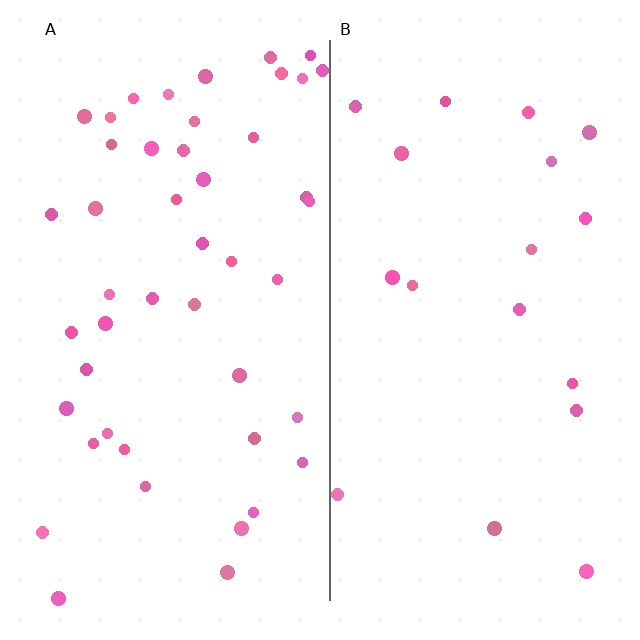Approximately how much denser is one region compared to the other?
Approximately 2.6× — region A over region B.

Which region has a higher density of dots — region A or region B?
A (the left).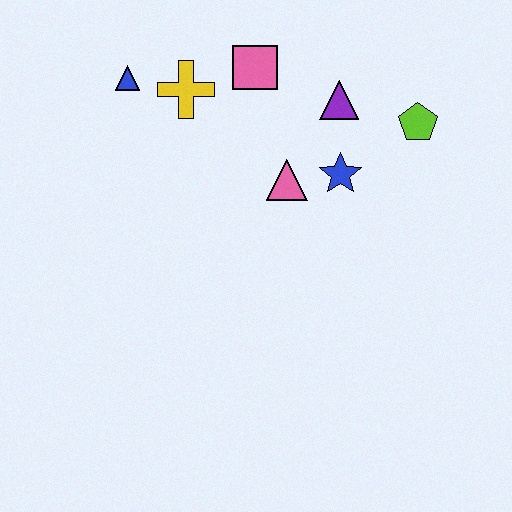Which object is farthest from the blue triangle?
The lime pentagon is farthest from the blue triangle.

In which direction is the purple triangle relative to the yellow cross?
The purple triangle is to the right of the yellow cross.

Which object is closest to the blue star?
The pink triangle is closest to the blue star.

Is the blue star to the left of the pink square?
No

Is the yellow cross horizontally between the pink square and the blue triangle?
Yes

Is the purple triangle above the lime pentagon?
Yes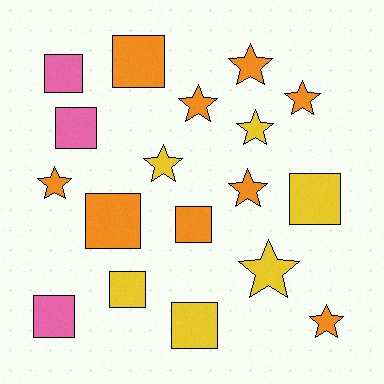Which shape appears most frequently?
Star, with 9 objects.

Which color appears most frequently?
Orange, with 9 objects.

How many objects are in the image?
There are 18 objects.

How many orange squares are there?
There are 3 orange squares.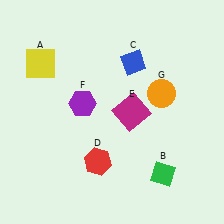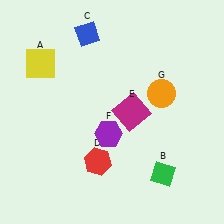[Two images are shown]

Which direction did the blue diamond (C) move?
The blue diamond (C) moved left.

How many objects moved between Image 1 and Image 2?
2 objects moved between the two images.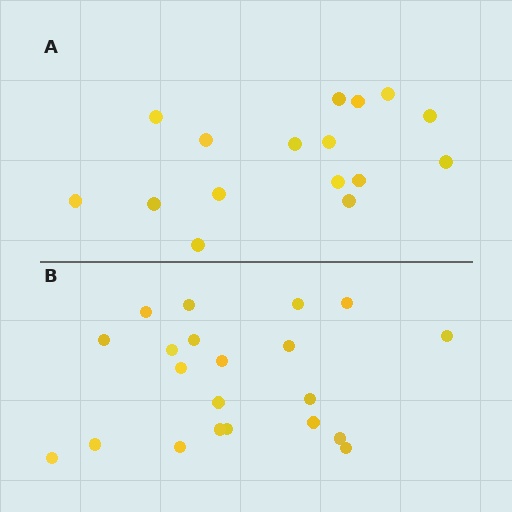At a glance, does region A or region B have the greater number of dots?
Region B (the bottom region) has more dots.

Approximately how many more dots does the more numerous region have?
Region B has about 5 more dots than region A.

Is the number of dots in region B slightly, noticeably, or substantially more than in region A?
Region B has noticeably more, but not dramatically so. The ratio is roughly 1.3 to 1.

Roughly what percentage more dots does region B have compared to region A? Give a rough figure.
About 30% more.